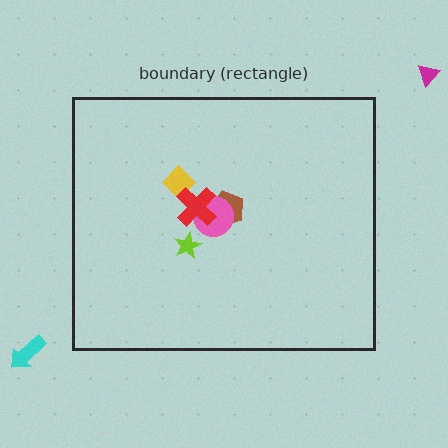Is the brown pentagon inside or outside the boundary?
Inside.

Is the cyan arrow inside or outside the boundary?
Outside.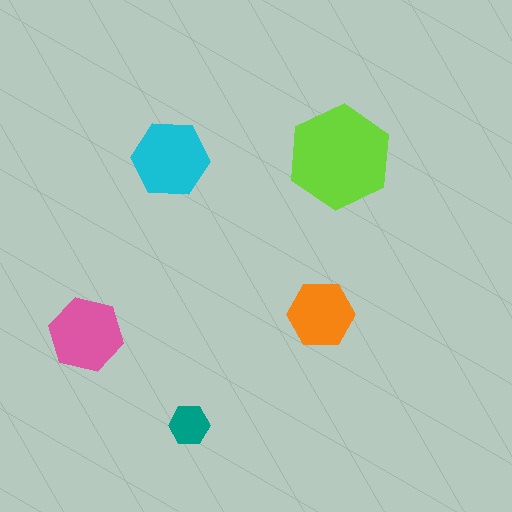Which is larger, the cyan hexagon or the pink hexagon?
The cyan one.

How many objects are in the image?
There are 5 objects in the image.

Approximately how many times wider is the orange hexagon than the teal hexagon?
About 1.5 times wider.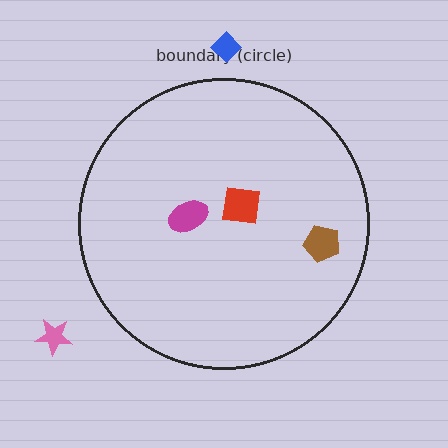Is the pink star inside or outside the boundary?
Outside.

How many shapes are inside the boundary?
3 inside, 2 outside.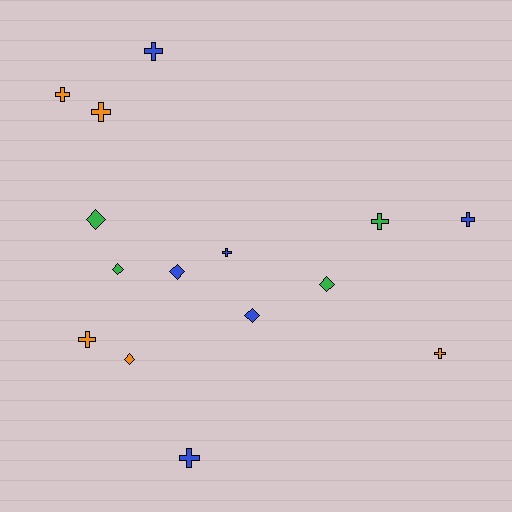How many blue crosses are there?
There are 4 blue crosses.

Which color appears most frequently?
Blue, with 6 objects.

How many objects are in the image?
There are 15 objects.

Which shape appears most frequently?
Cross, with 9 objects.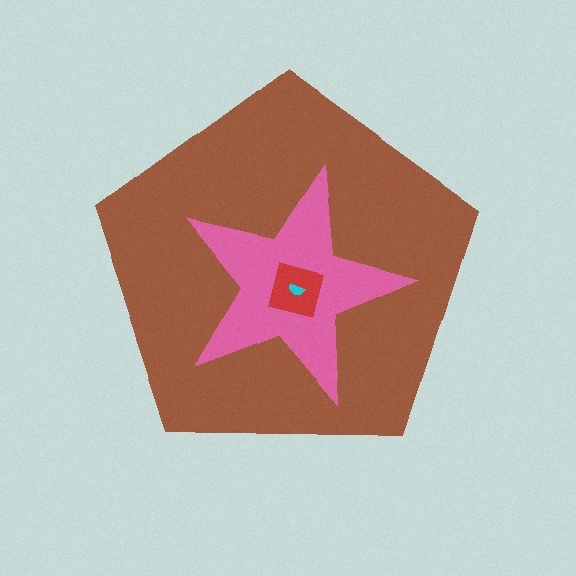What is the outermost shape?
The brown pentagon.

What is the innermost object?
The cyan semicircle.